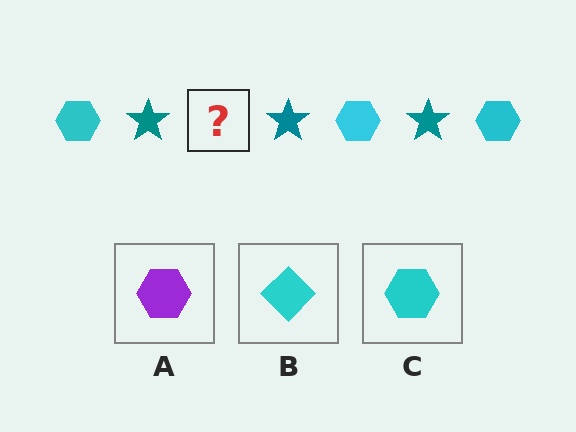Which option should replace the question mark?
Option C.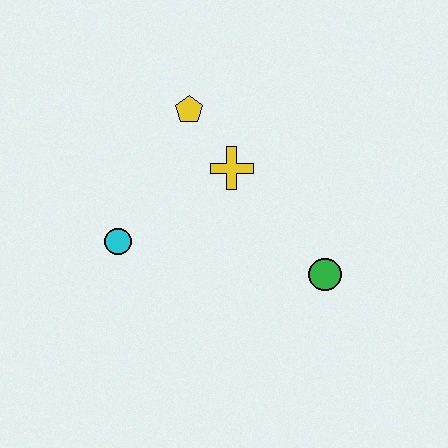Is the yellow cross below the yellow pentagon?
Yes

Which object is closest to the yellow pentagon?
The yellow cross is closest to the yellow pentagon.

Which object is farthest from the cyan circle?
The green circle is farthest from the cyan circle.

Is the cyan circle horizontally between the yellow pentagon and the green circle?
No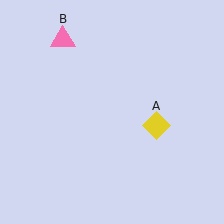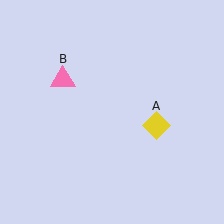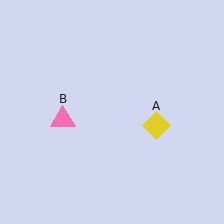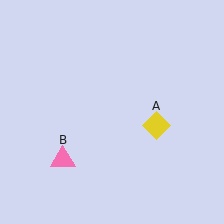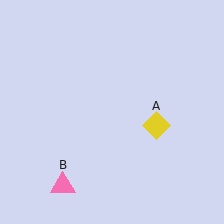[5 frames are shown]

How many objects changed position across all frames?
1 object changed position: pink triangle (object B).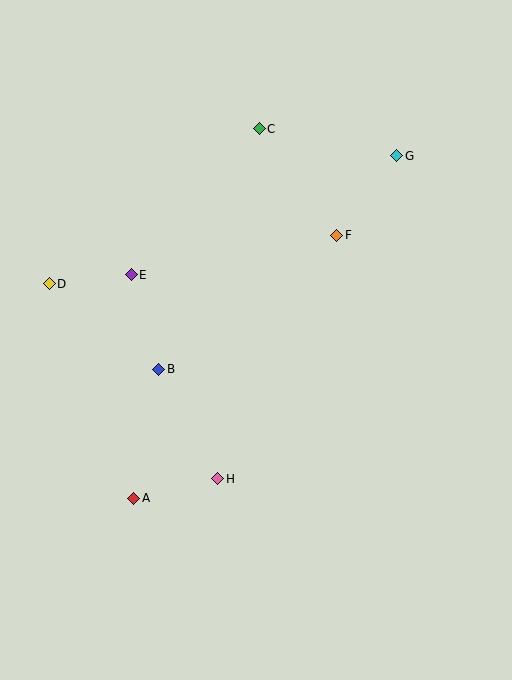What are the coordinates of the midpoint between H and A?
The midpoint between H and A is at (176, 488).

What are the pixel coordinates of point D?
Point D is at (49, 284).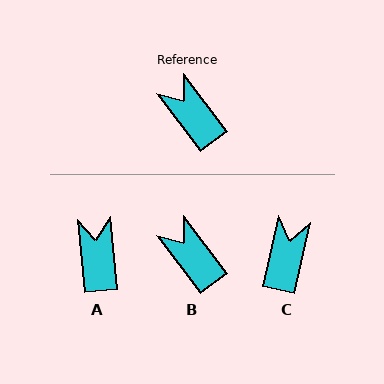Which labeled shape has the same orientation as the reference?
B.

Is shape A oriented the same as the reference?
No, it is off by about 32 degrees.